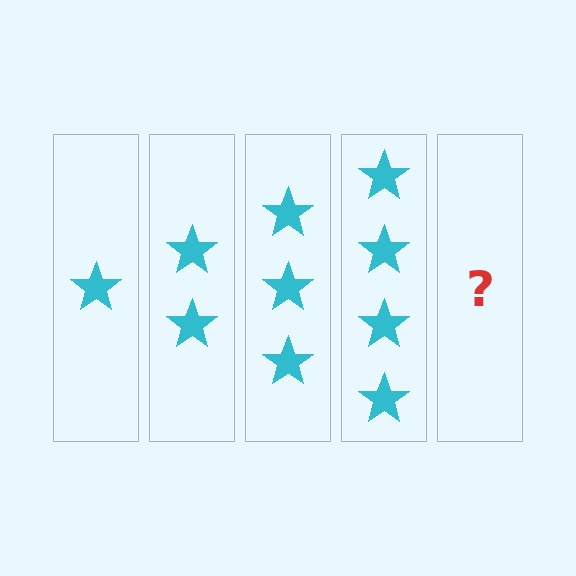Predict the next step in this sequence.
The next step is 5 stars.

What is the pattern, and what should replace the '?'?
The pattern is that each step adds one more star. The '?' should be 5 stars.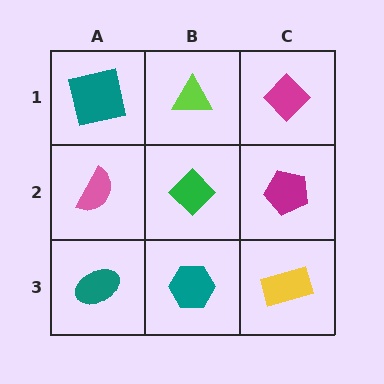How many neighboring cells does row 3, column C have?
2.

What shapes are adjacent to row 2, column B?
A lime triangle (row 1, column B), a teal hexagon (row 3, column B), a pink semicircle (row 2, column A), a magenta pentagon (row 2, column C).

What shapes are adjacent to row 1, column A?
A pink semicircle (row 2, column A), a lime triangle (row 1, column B).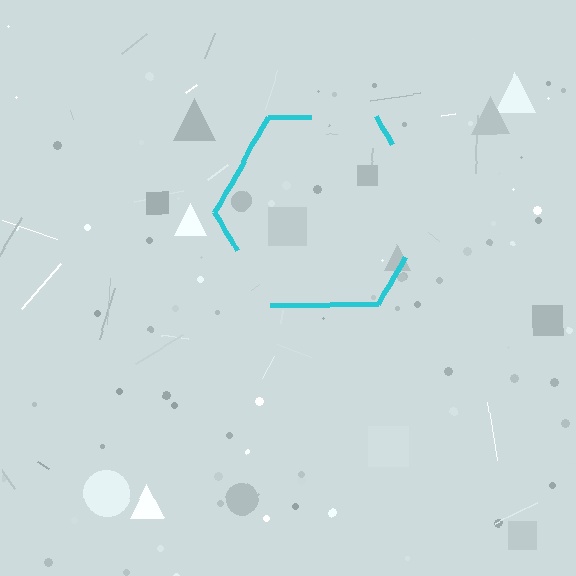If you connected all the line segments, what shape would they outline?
They would outline a hexagon.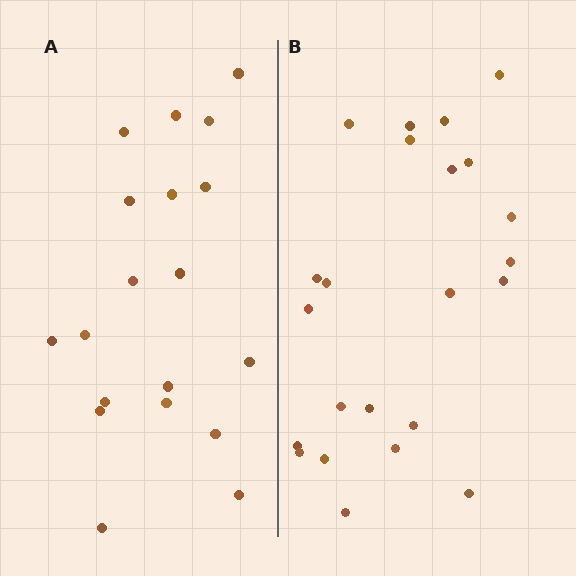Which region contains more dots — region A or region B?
Region B (the right region) has more dots.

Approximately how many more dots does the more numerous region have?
Region B has about 4 more dots than region A.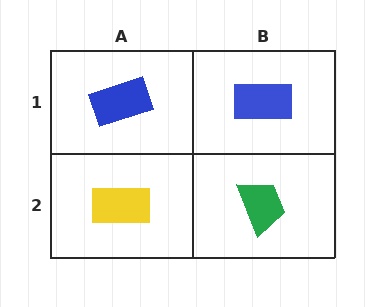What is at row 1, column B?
A blue rectangle.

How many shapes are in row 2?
2 shapes.